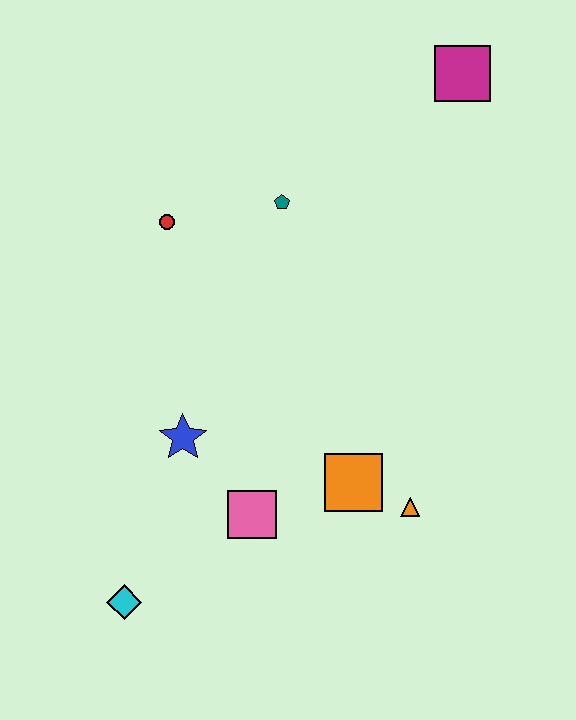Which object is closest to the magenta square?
The teal pentagon is closest to the magenta square.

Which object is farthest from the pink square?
The magenta square is farthest from the pink square.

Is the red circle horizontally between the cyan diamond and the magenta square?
Yes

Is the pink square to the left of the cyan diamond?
No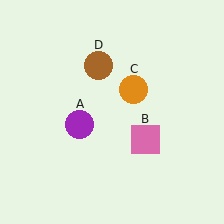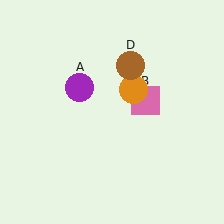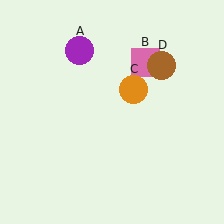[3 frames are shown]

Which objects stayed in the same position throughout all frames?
Orange circle (object C) remained stationary.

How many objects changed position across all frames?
3 objects changed position: purple circle (object A), pink square (object B), brown circle (object D).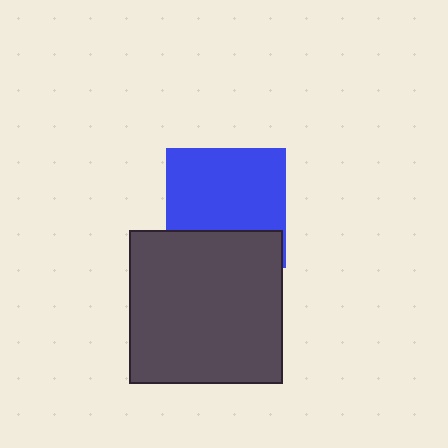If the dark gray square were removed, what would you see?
You would see the complete blue square.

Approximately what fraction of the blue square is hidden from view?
Roughly 31% of the blue square is hidden behind the dark gray square.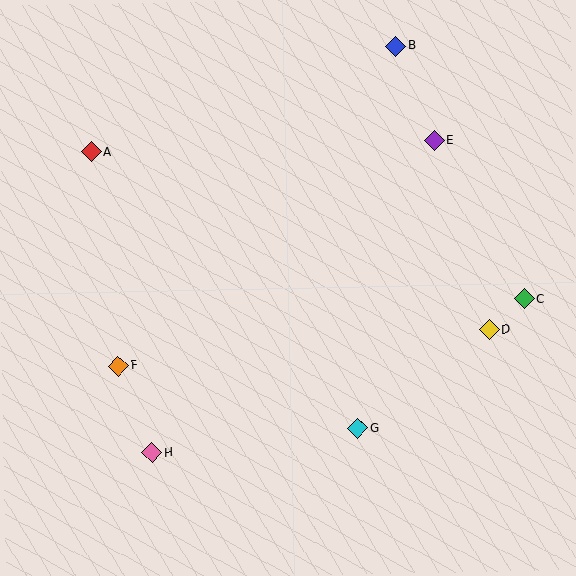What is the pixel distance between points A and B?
The distance between A and B is 322 pixels.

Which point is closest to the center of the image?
Point G at (358, 428) is closest to the center.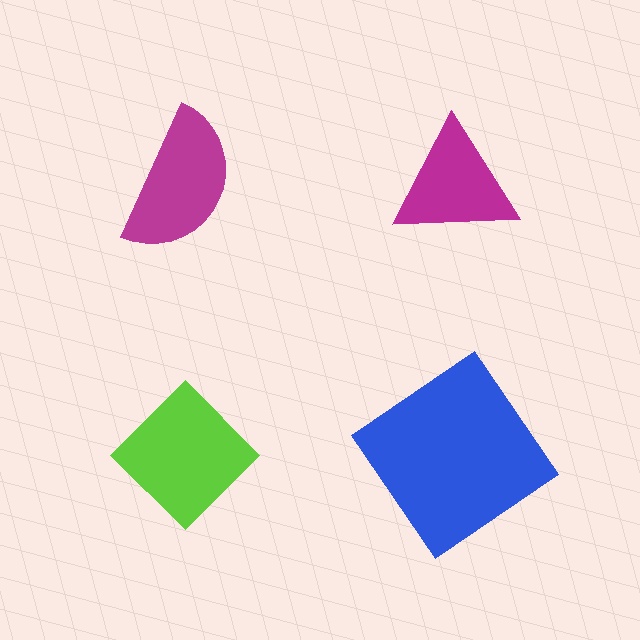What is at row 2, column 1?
A lime diamond.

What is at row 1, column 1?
A magenta semicircle.